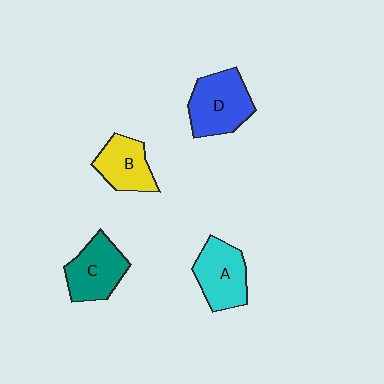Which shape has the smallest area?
Shape B (yellow).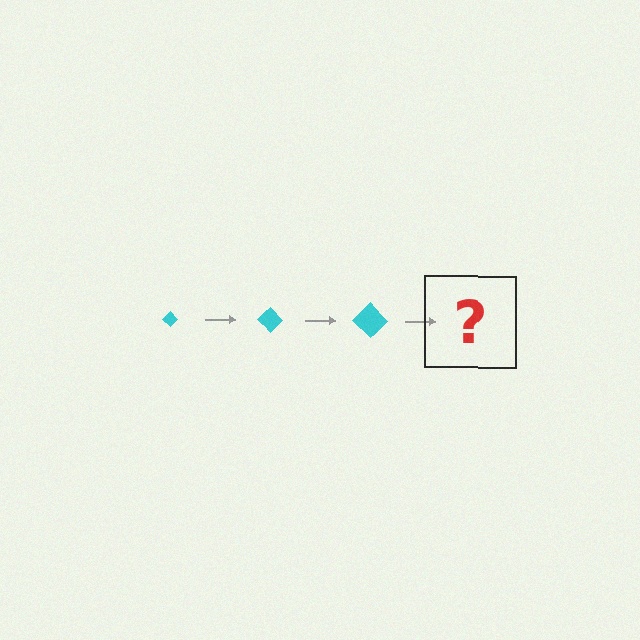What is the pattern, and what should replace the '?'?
The pattern is that the diamond gets progressively larger each step. The '?' should be a cyan diamond, larger than the previous one.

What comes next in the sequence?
The next element should be a cyan diamond, larger than the previous one.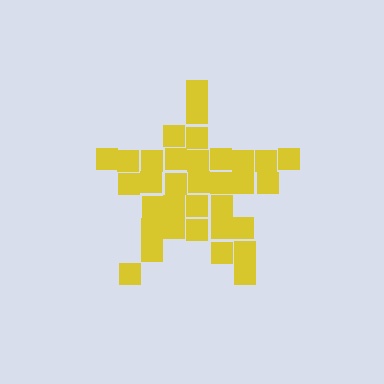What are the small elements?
The small elements are squares.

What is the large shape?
The large shape is a star.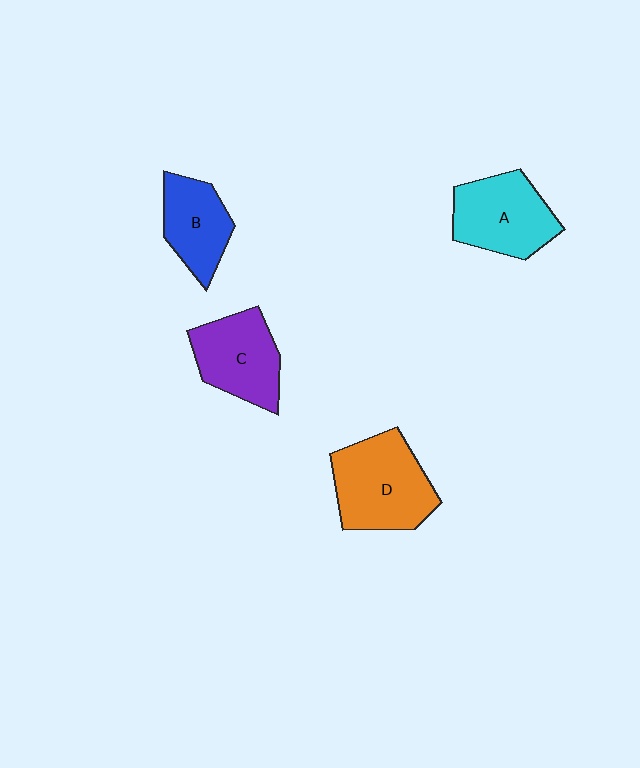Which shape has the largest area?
Shape D (orange).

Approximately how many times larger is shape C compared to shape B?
Approximately 1.2 times.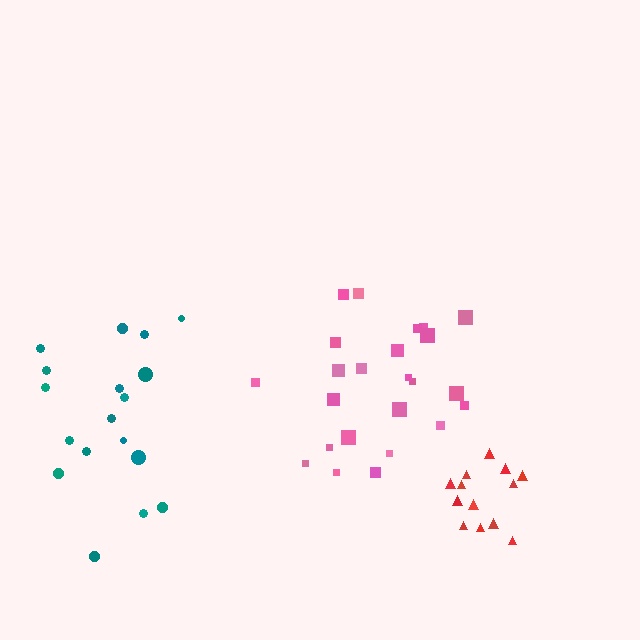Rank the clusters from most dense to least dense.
red, pink, teal.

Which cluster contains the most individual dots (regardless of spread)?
Pink (24).